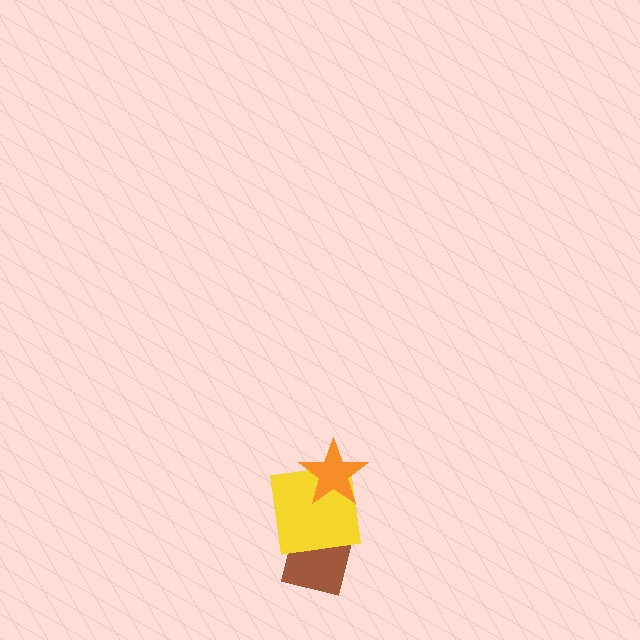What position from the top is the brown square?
The brown square is 3rd from the top.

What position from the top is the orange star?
The orange star is 1st from the top.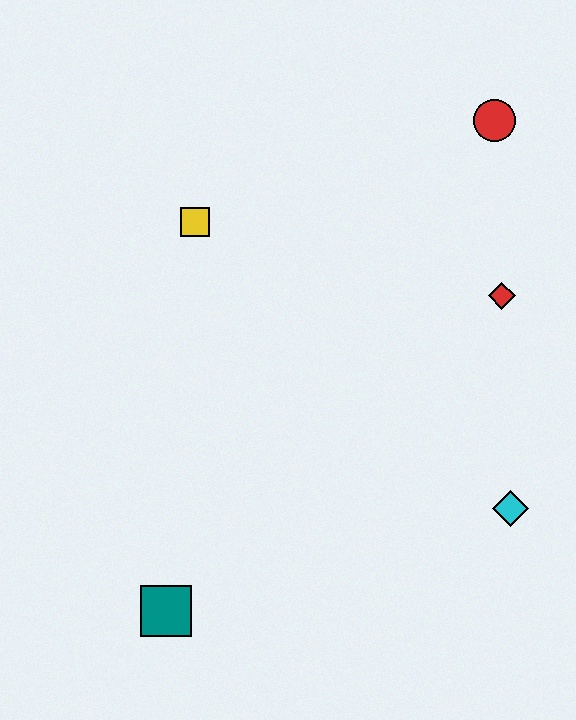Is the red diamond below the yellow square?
Yes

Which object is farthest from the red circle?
The teal square is farthest from the red circle.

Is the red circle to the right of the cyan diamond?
No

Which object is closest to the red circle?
The red diamond is closest to the red circle.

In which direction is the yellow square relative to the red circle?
The yellow square is to the left of the red circle.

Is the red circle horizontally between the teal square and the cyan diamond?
Yes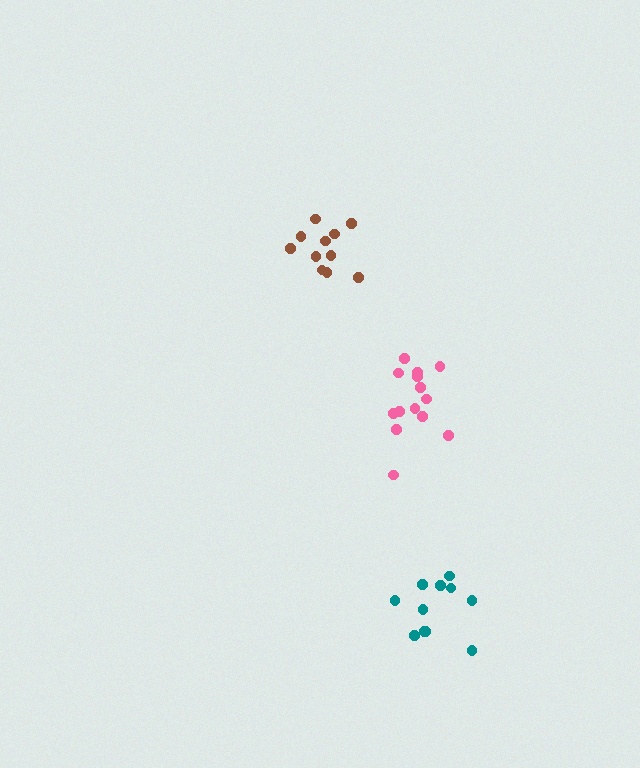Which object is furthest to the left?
The brown cluster is leftmost.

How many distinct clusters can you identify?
There are 3 distinct clusters.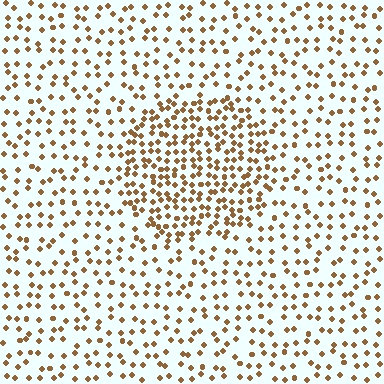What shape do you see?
I see a circle.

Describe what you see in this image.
The image contains small brown elements arranged at two different densities. A circle-shaped region is visible where the elements are more densely packed than the surrounding area.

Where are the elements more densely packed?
The elements are more densely packed inside the circle boundary.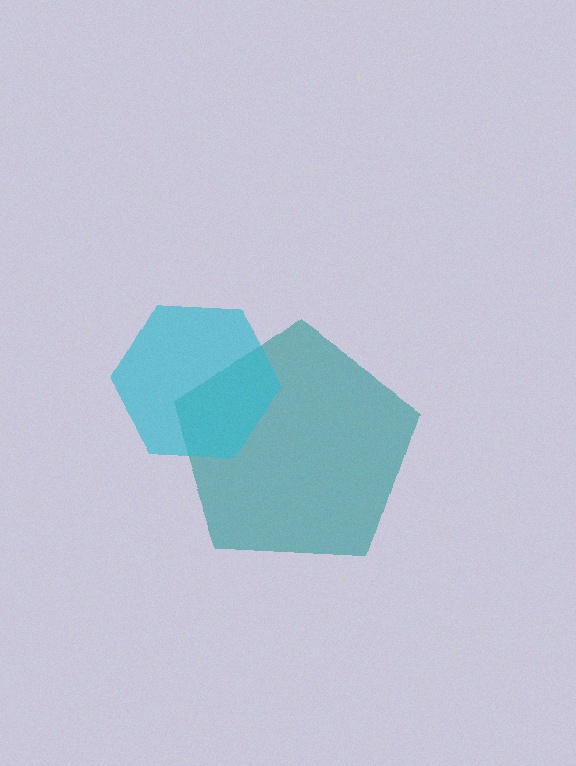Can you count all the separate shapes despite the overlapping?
Yes, there are 2 separate shapes.